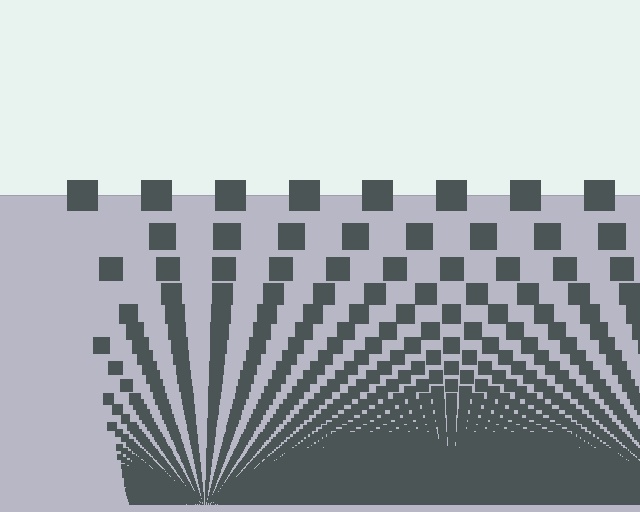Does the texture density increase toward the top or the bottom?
Density increases toward the bottom.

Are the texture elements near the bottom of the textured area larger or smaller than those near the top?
Smaller. The gradient is inverted — elements near the bottom are smaller and denser.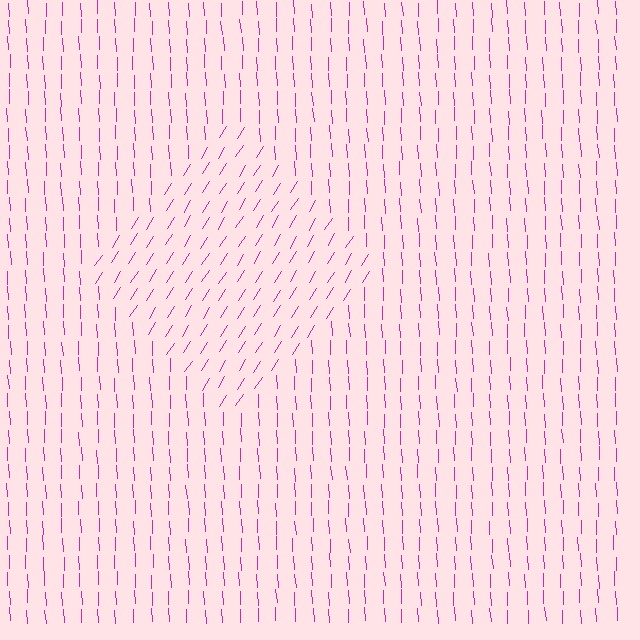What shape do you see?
I see a diamond.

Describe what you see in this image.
The image is filled with small magenta line segments. A diamond region in the image has lines oriented differently from the surrounding lines, creating a visible texture boundary.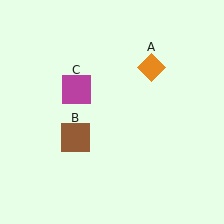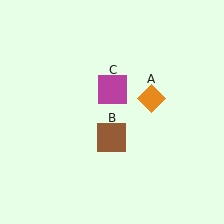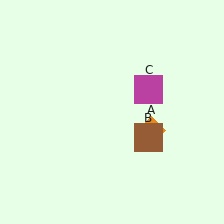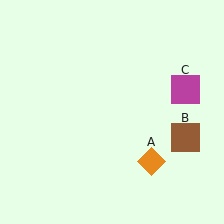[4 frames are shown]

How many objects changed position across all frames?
3 objects changed position: orange diamond (object A), brown square (object B), magenta square (object C).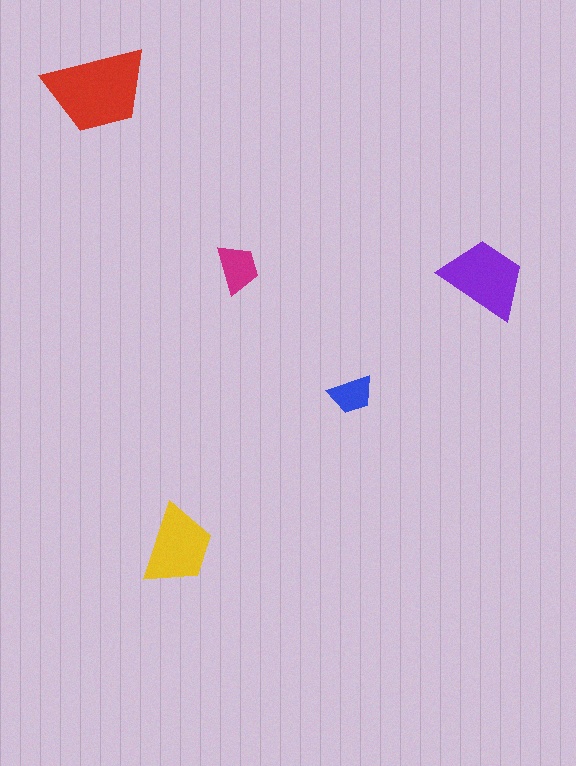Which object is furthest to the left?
The red trapezoid is leftmost.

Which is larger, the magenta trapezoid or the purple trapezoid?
The purple one.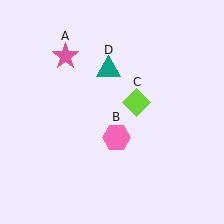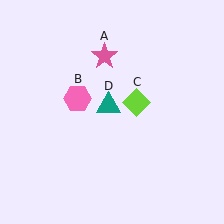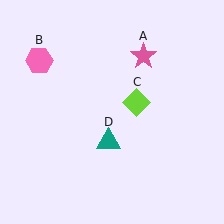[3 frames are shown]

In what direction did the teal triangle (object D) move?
The teal triangle (object D) moved down.